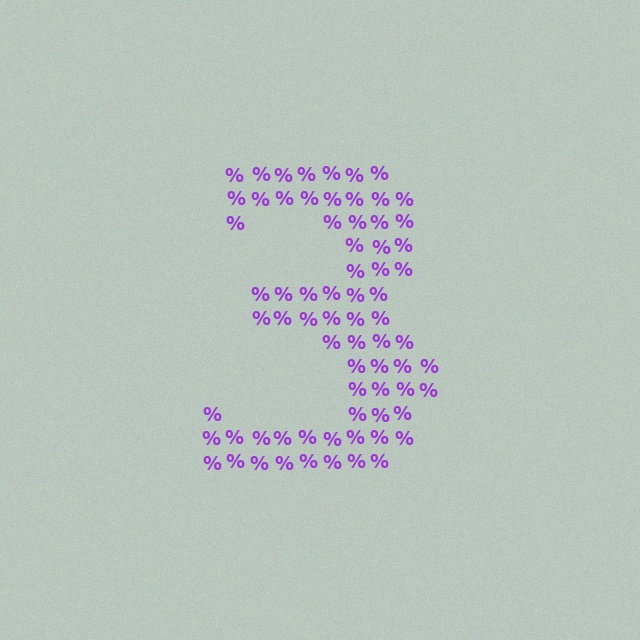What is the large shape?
The large shape is the digit 3.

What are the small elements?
The small elements are percent signs.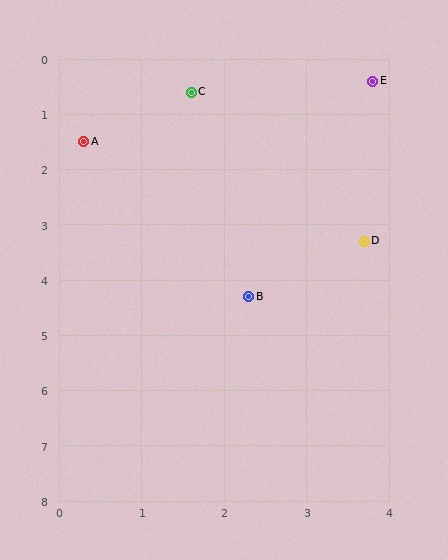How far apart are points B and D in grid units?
Points B and D are about 1.7 grid units apart.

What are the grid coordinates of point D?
Point D is at approximately (3.7, 3.3).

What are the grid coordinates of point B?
Point B is at approximately (2.3, 4.3).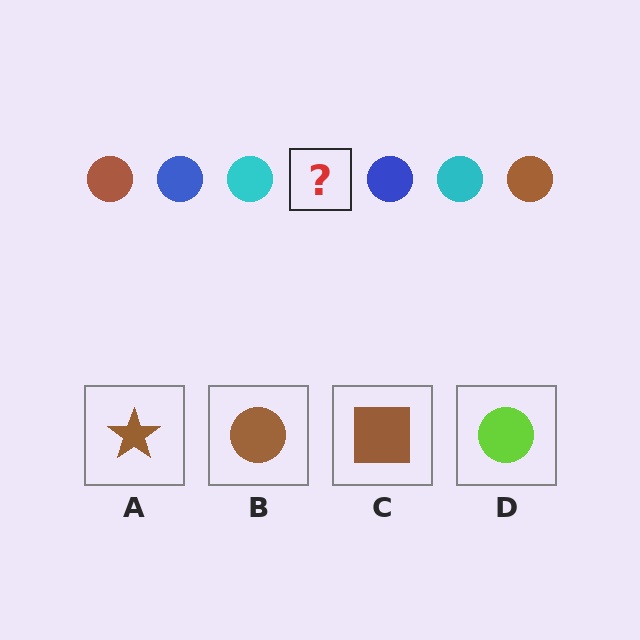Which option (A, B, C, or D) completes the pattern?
B.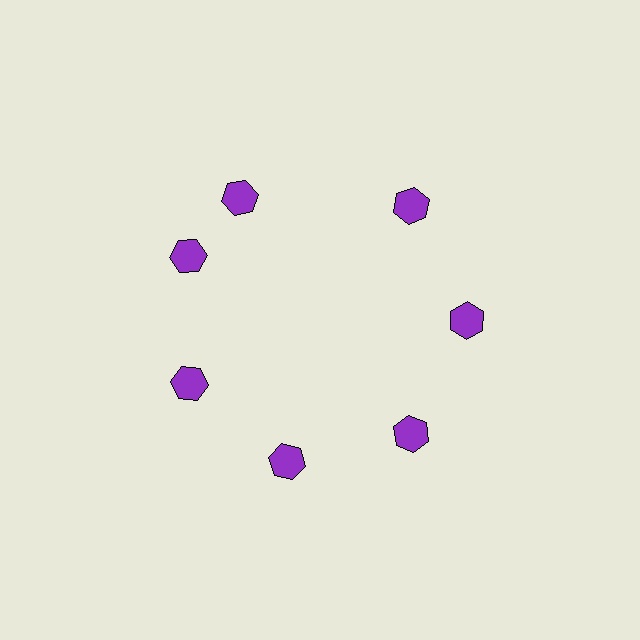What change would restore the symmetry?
The symmetry would be restored by rotating it back into even spacing with its neighbors so that all 7 hexagons sit at equal angles and equal distance from the center.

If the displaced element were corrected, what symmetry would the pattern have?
It would have 7-fold rotational symmetry — the pattern would map onto itself every 51 degrees.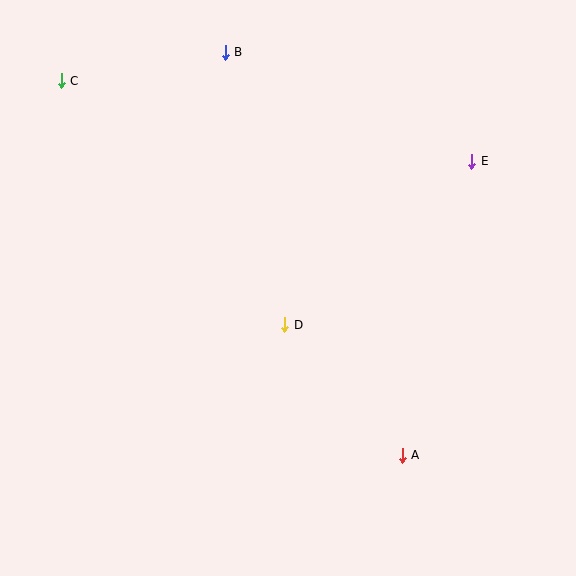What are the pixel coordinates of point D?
Point D is at (285, 325).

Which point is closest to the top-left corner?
Point C is closest to the top-left corner.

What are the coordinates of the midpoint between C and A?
The midpoint between C and A is at (232, 268).